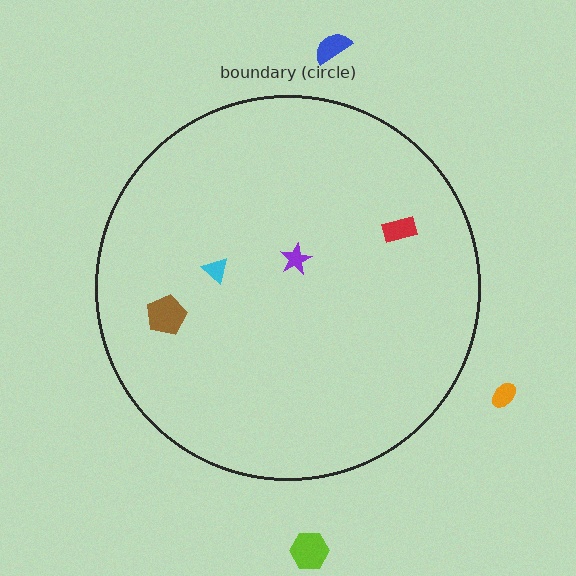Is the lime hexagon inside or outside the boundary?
Outside.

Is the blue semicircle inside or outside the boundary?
Outside.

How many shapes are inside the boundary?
4 inside, 3 outside.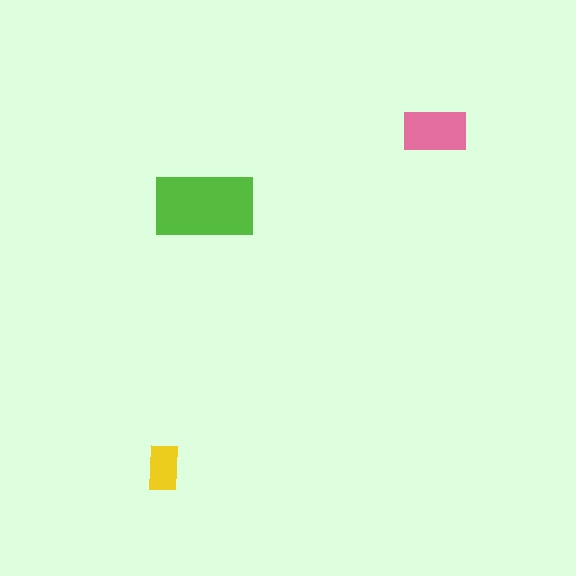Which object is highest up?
The pink rectangle is topmost.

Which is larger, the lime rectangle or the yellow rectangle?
The lime one.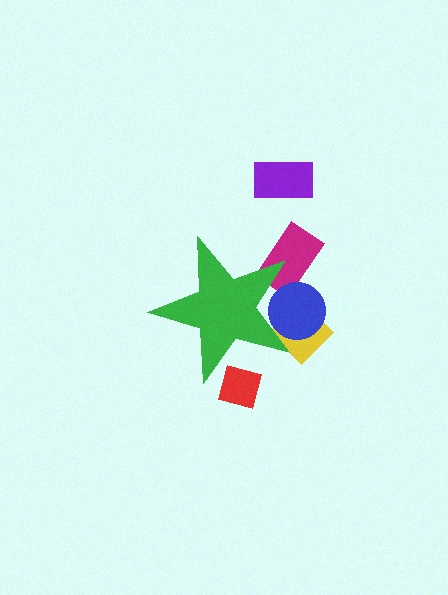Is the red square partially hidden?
Yes, the red square is partially hidden behind the green star.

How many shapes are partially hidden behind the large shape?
4 shapes are partially hidden.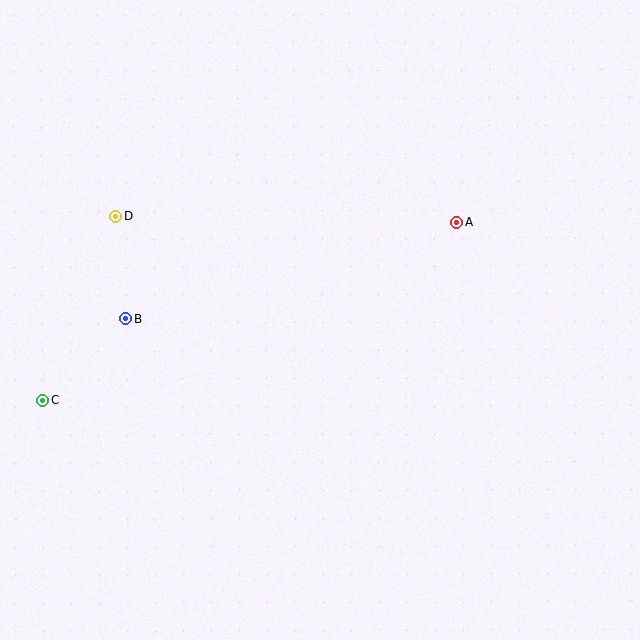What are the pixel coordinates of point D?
Point D is at (115, 216).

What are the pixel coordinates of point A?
Point A is at (457, 222).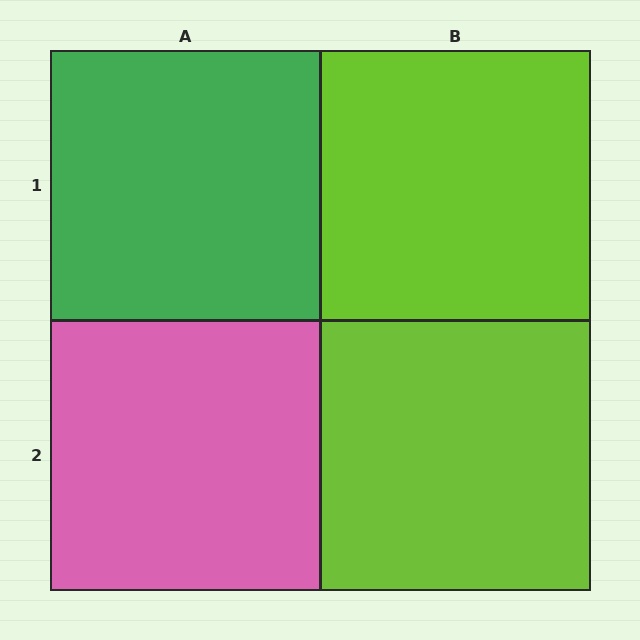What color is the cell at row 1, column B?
Lime.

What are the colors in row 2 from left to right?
Pink, lime.